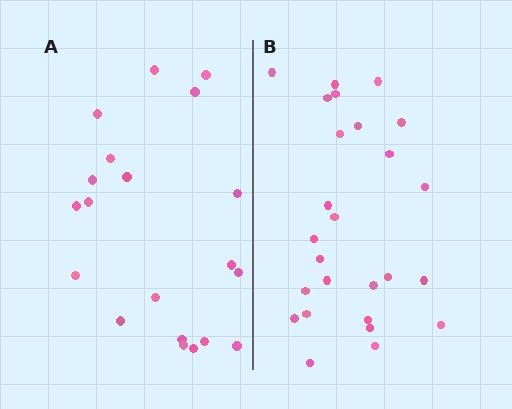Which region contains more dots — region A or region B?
Region B (the right region) has more dots.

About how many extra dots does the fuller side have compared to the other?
Region B has about 6 more dots than region A.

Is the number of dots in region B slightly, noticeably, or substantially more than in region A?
Region B has noticeably more, but not dramatically so. The ratio is roughly 1.3 to 1.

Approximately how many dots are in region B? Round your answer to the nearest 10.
About 30 dots. (The exact count is 26, which rounds to 30.)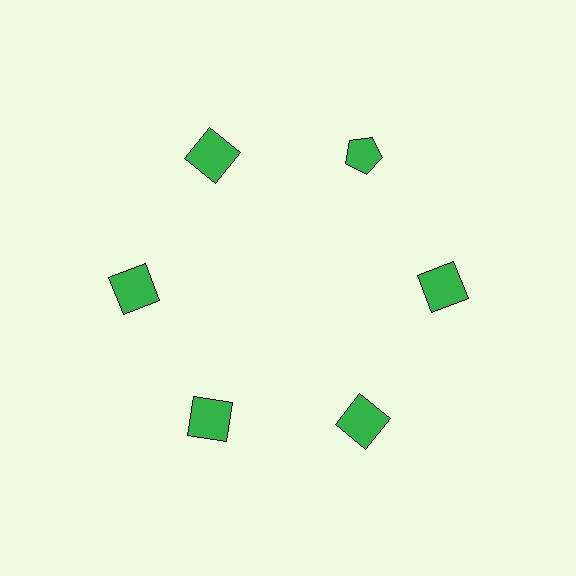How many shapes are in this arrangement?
There are 6 shapes arranged in a ring pattern.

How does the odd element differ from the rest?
It has a different shape: pentagon instead of square.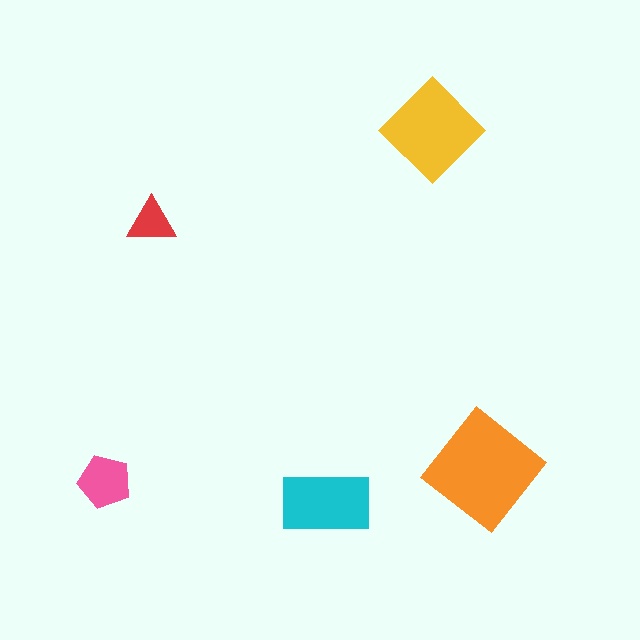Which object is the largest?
The orange diamond.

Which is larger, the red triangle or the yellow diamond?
The yellow diamond.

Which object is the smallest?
The red triangle.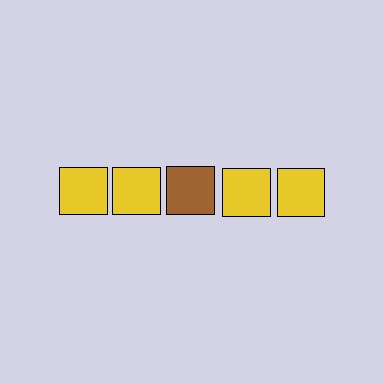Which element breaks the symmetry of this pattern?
The brown square in the top row, center column breaks the symmetry. All other shapes are yellow squares.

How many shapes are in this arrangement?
There are 5 shapes arranged in a grid pattern.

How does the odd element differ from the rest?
It has a different color: brown instead of yellow.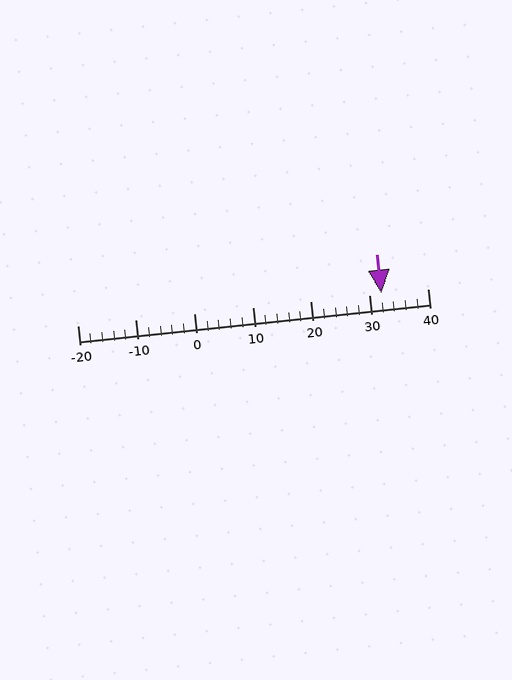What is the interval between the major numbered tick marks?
The major tick marks are spaced 10 units apart.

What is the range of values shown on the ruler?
The ruler shows values from -20 to 40.